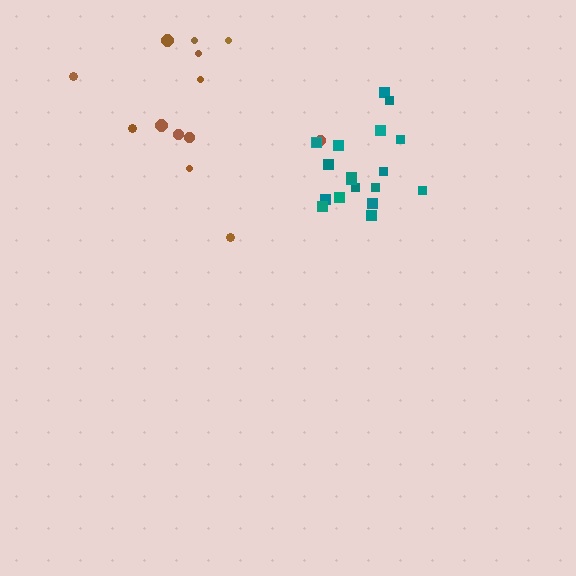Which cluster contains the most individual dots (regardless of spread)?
Teal (19).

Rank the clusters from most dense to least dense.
teal, brown.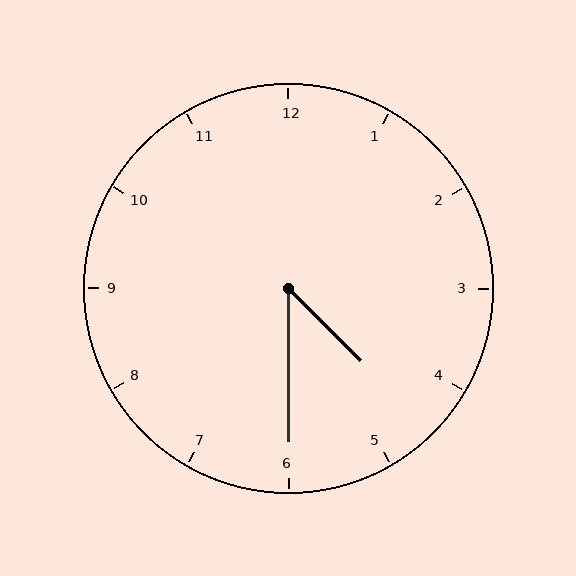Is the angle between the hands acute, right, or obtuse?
It is acute.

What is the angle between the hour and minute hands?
Approximately 45 degrees.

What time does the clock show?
4:30.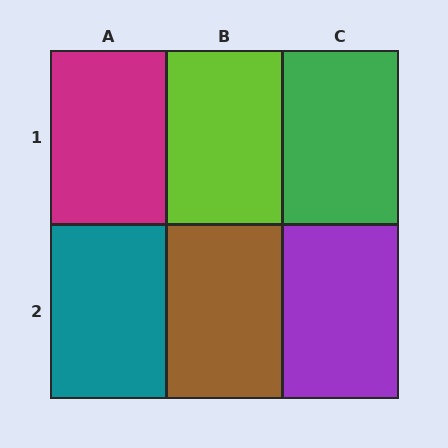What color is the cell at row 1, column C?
Green.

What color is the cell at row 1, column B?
Lime.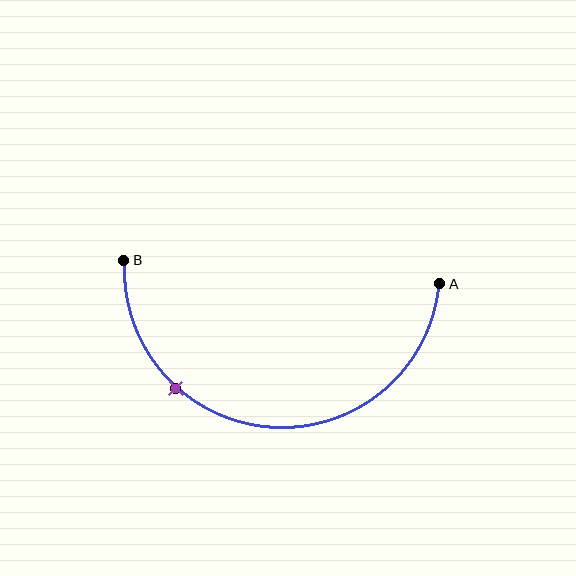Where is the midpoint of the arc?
The arc midpoint is the point on the curve farthest from the straight line joining A and B. It sits below that line.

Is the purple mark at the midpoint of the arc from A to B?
No. The purple mark lies on the arc but is closer to endpoint B. The arc midpoint would be at the point on the curve equidistant along the arc from both A and B.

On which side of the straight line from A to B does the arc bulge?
The arc bulges below the straight line connecting A and B.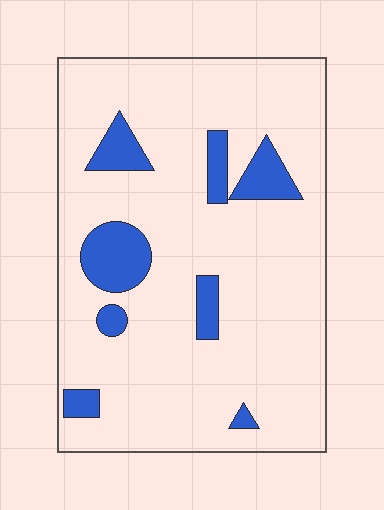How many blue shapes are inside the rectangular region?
8.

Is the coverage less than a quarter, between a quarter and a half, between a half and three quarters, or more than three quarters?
Less than a quarter.